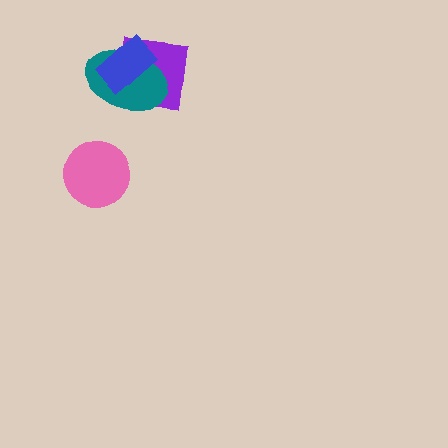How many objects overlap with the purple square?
2 objects overlap with the purple square.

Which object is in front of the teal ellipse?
The blue rectangle is in front of the teal ellipse.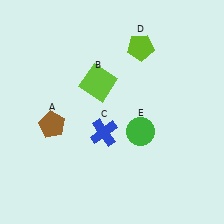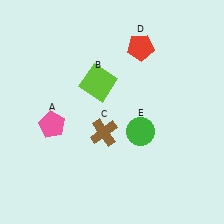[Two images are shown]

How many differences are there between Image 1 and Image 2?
There are 3 differences between the two images.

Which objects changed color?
A changed from brown to pink. C changed from blue to brown. D changed from lime to red.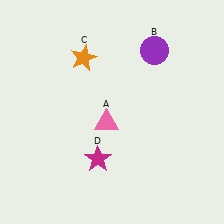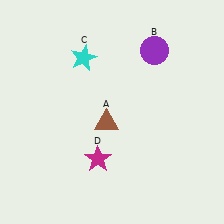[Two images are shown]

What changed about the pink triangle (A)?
In Image 1, A is pink. In Image 2, it changed to brown.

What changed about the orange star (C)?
In Image 1, C is orange. In Image 2, it changed to cyan.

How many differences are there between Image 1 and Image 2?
There are 2 differences between the two images.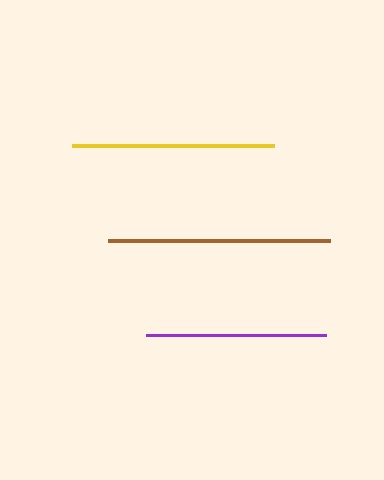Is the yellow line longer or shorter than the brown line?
The brown line is longer than the yellow line.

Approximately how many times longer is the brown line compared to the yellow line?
The brown line is approximately 1.1 times the length of the yellow line.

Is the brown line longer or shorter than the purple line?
The brown line is longer than the purple line.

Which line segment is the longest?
The brown line is the longest at approximately 222 pixels.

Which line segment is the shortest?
The purple line is the shortest at approximately 179 pixels.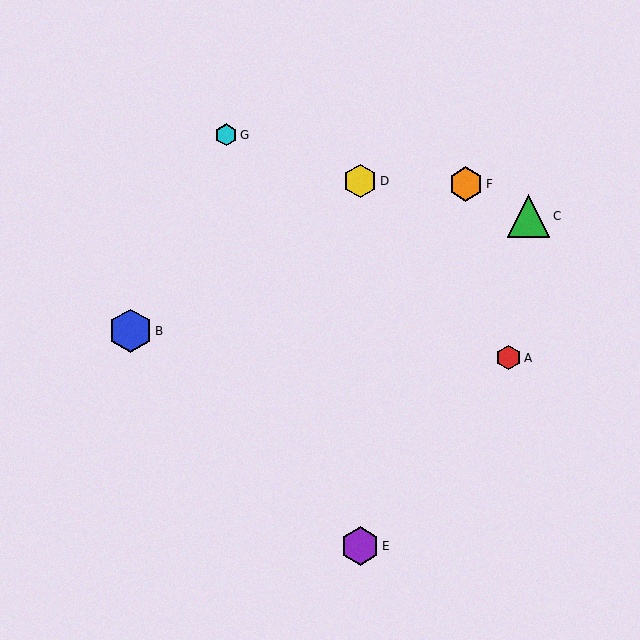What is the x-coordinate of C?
Object C is at x≈528.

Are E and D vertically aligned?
Yes, both are at x≈360.